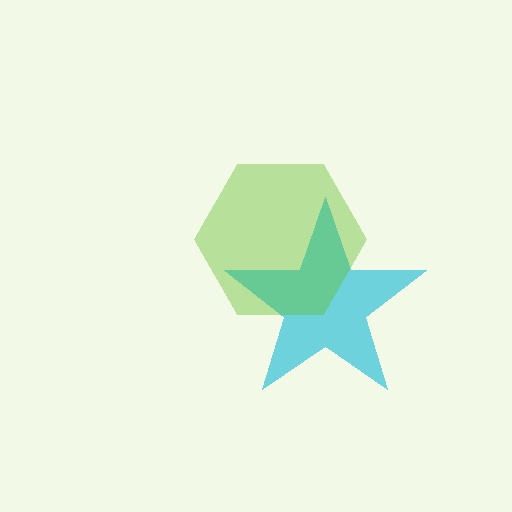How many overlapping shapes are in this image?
There are 2 overlapping shapes in the image.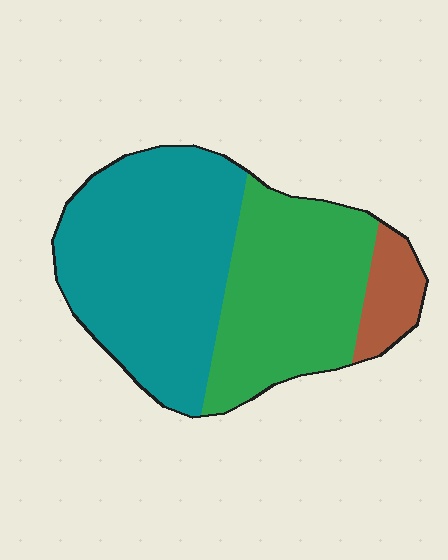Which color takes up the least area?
Brown, at roughly 10%.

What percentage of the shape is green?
Green takes up about two fifths (2/5) of the shape.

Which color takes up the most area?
Teal, at roughly 50%.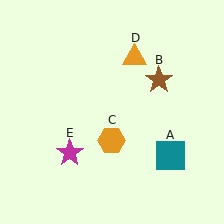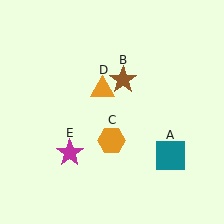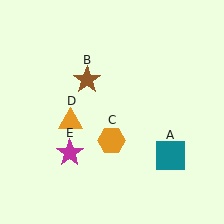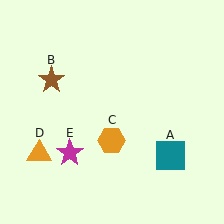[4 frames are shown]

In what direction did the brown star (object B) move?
The brown star (object B) moved left.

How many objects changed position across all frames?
2 objects changed position: brown star (object B), orange triangle (object D).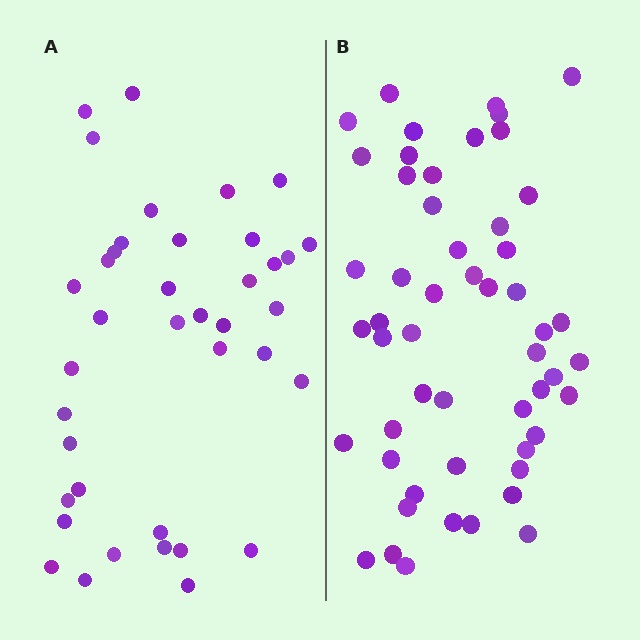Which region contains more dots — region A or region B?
Region B (the right region) has more dots.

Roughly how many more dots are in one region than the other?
Region B has approximately 15 more dots than region A.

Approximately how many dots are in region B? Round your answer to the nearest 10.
About 50 dots. (The exact count is 53, which rounds to 50.)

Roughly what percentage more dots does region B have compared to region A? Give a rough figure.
About 35% more.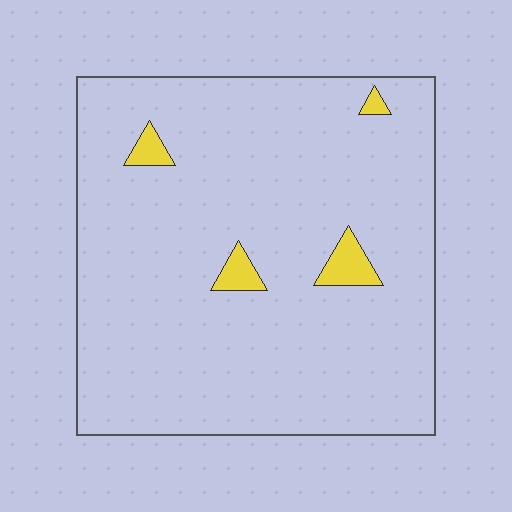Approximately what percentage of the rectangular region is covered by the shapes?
Approximately 5%.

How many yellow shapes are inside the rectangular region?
4.